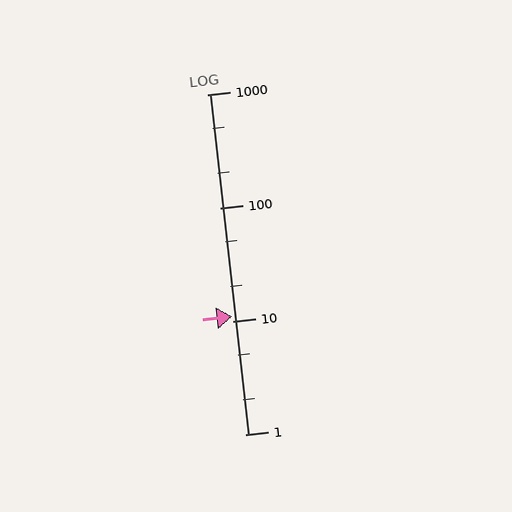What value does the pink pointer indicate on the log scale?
The pointer indicates approximately 11.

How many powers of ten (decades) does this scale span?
The scale spans 3 decades, from 1 to 1000.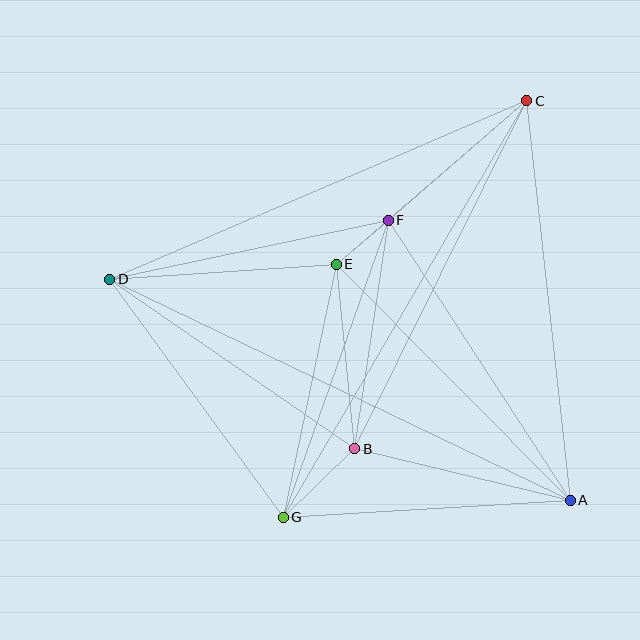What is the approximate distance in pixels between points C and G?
The distance between C and G is approximately 482 pixels.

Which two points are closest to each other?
Points E and F are closest to each other.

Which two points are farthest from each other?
Points A and D are farthest from each other.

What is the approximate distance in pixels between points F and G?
The distance between F and G is approximately 315 pixels.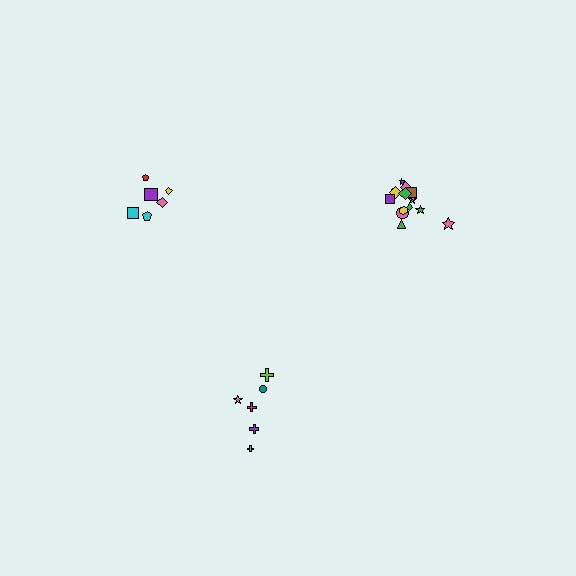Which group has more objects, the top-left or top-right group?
The top-right group.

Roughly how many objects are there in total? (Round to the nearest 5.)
Roughly 25 objects in total.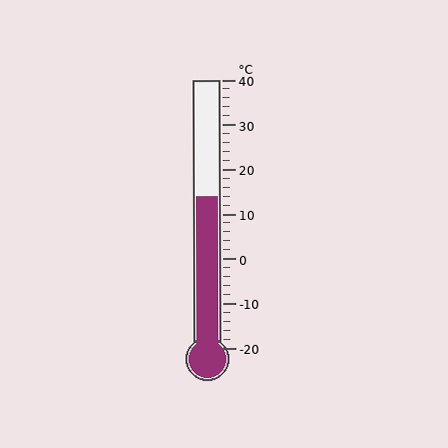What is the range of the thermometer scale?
The thermometer scale ranges from -20°C to 40°C.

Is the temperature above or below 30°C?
The temperature is below 30°C.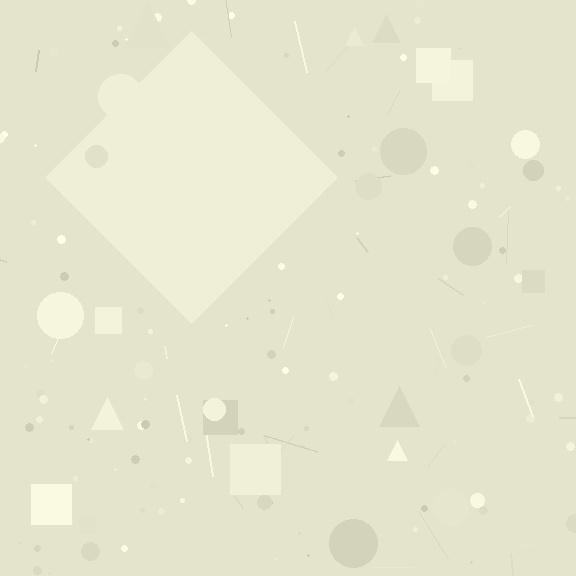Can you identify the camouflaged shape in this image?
The camouflaged shape is a diamond.